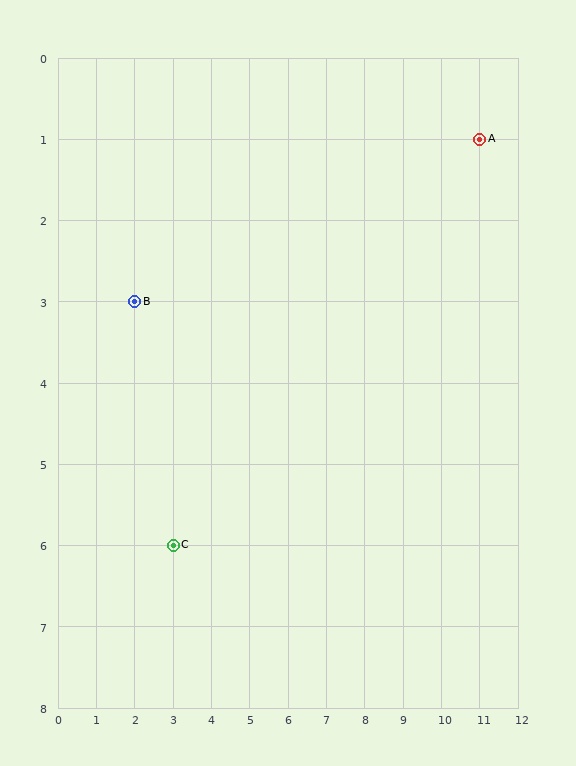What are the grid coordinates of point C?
Point C is at grid coordinates (3, 6).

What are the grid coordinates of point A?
Point A is at grid coordinates (11, 1).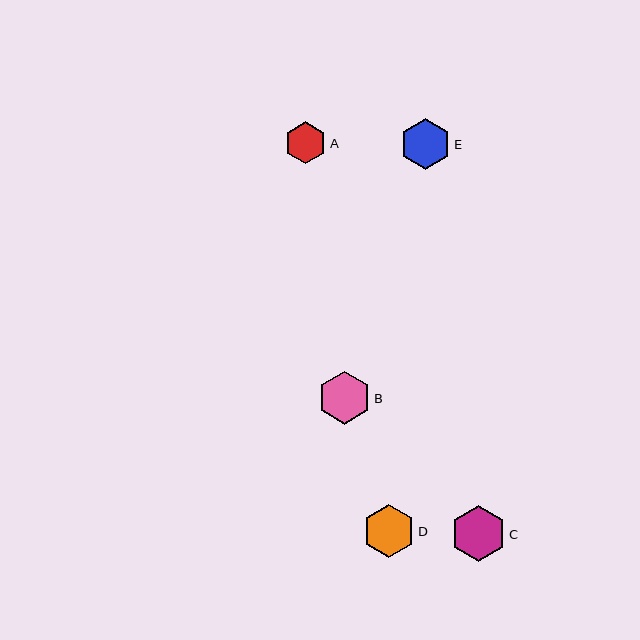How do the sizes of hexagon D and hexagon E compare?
Hexagon D and hexagon E are approximately the same size.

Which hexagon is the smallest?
Hexagon A is the smallest with a size of approximately 42 pixels.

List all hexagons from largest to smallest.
From largest to smallest: C, B, D, E, A.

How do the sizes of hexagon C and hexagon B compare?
Hexagon C and hexagon B are approximately the same size.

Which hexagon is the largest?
Hexagon C is the largest with a size of approximately 56 pixels.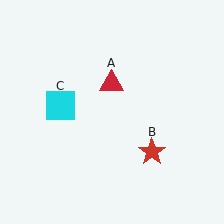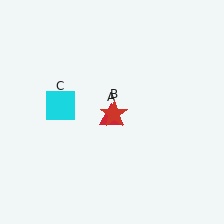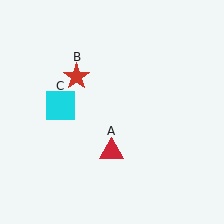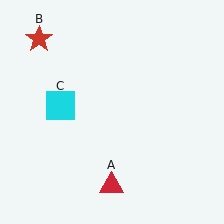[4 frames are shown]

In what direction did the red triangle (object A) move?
The red triangle (object A) moved down.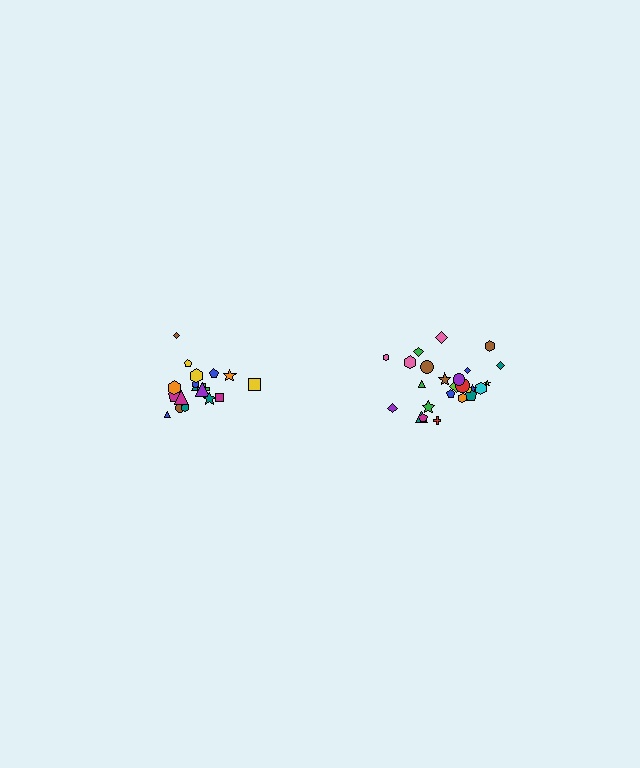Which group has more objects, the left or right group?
The right group.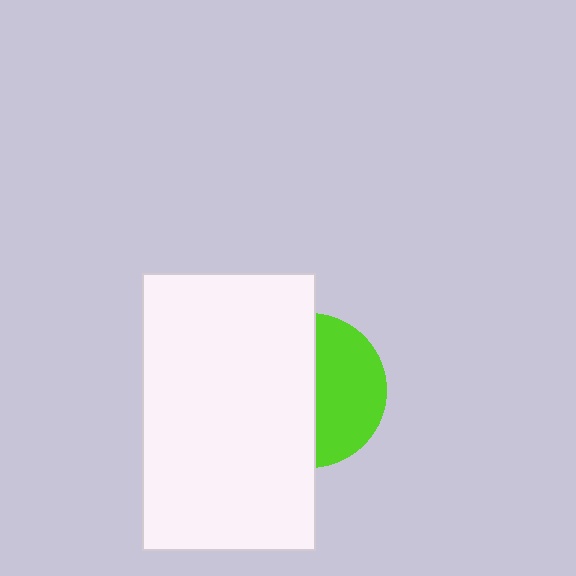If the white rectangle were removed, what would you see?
You would see the complete lime circle.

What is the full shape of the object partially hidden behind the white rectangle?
The partially hidden object is a lime circle.